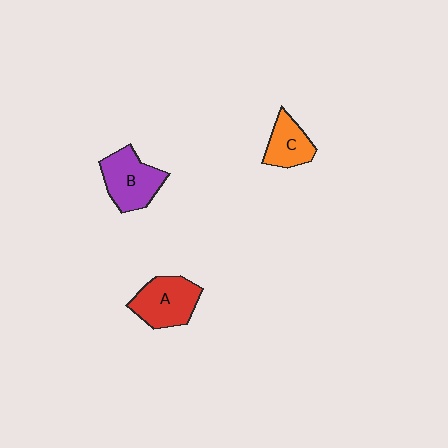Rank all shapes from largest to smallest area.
From largest to smallest: B (purple), A (red), C (orange).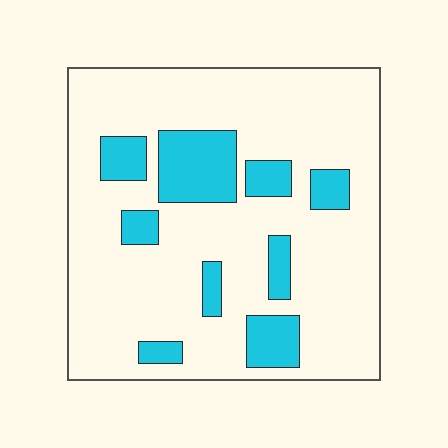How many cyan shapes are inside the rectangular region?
9.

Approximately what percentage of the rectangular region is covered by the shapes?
Approximately 20%.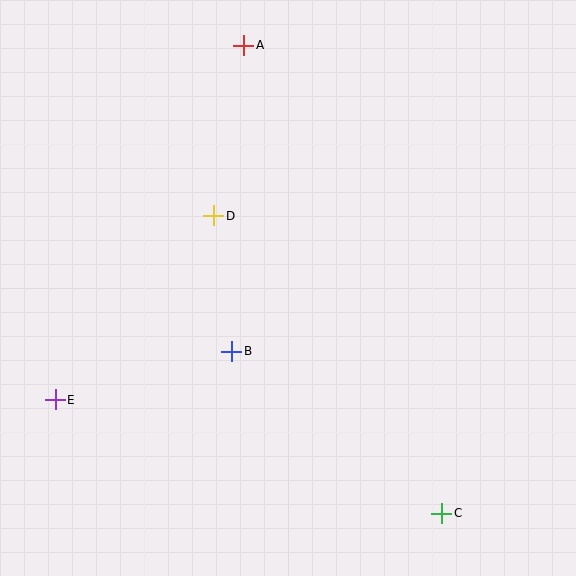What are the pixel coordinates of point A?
Point A is at (244, 45).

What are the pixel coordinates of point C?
Point C is at (442, 513).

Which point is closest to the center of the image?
Point B at (232, 351) is closest to the center.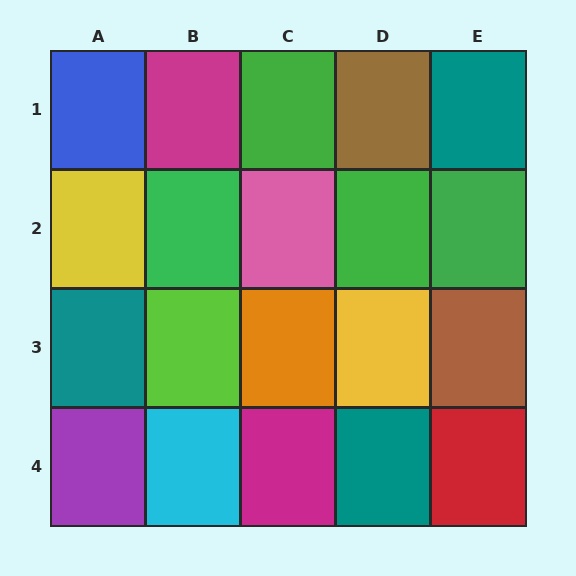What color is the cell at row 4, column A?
Purple.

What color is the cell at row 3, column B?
Lime.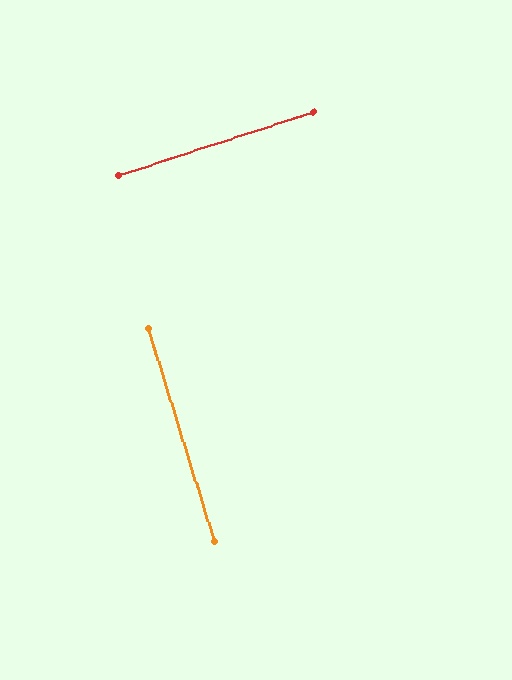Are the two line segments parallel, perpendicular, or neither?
Perpendicular — they meet at approximately 89°.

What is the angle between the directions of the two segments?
Approximately 89 degrees.